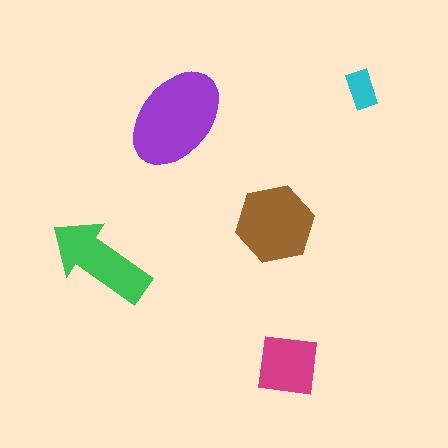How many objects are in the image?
There are 5 objects in the image.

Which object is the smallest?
The cyan rectangle.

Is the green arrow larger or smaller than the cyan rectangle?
Larger.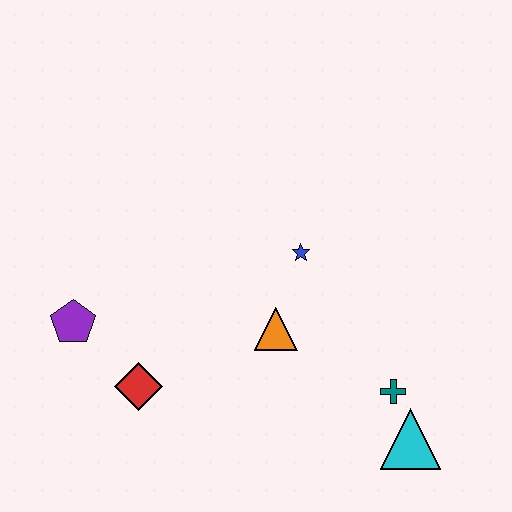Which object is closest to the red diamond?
The purple pentagon is closest to the red diamond.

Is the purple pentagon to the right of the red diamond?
No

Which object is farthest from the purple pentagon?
The cyan triangle is farthest from the purple pentagon.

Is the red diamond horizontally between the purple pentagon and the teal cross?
Yes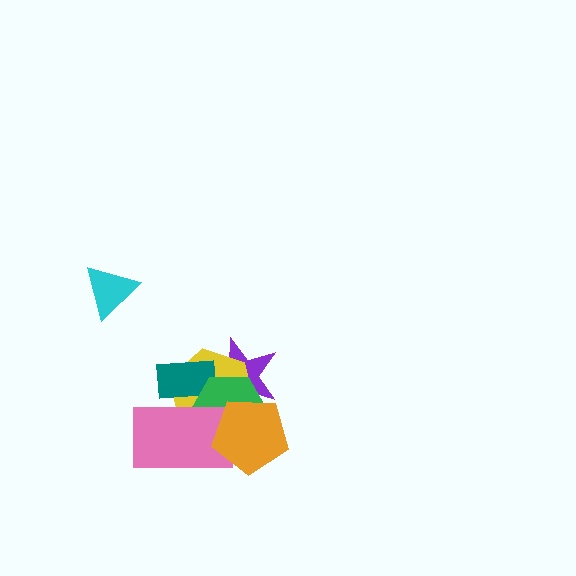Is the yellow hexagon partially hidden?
Yes, it is partially covered by another shape.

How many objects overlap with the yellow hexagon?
5 objects overlap with the yellow hexagon.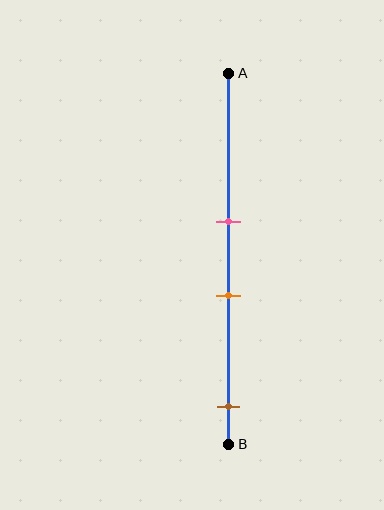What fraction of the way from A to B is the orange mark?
The orange mark is approximately 60% (0.6) of the way from A to B.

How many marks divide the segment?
There are 3 marks dividing the segment.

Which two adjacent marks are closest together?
The pink and orange marks are the closest adjacent pair.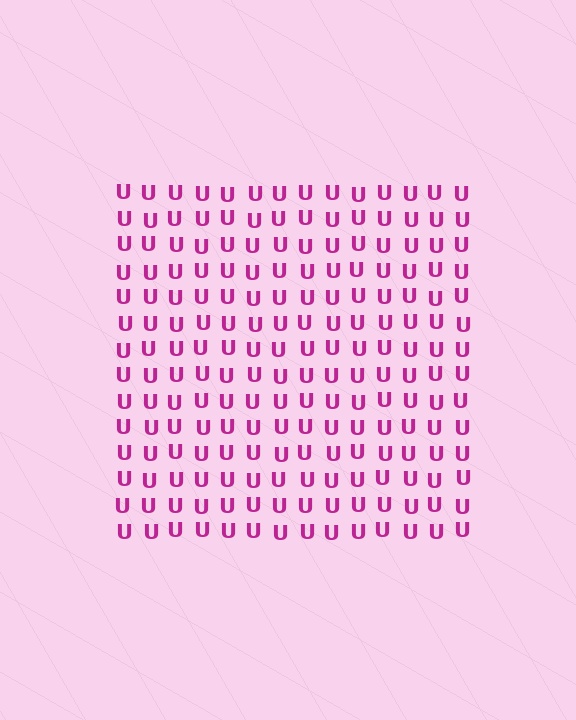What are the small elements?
The small elements are letter U's.